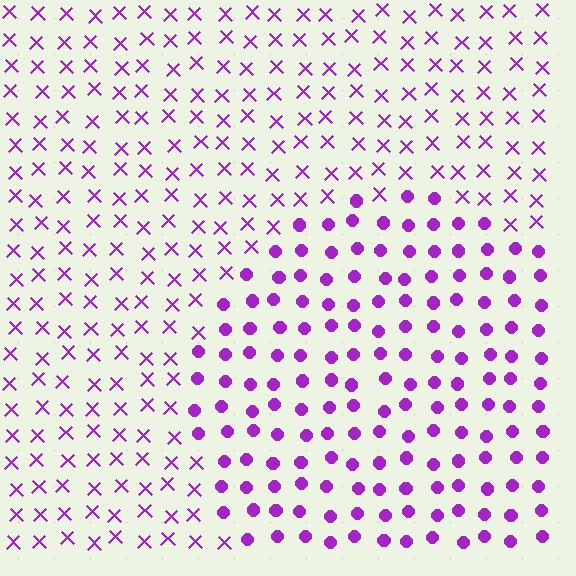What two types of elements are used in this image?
The image uses circles inside the circle region and X marks outside it.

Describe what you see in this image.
The image is filled with small purple elements arranged in a uniform grid. A circle-shaped region contains circles, while the surrounding area contains X marks. The boundary is defined purely by the change in element shape.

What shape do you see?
I see a circle.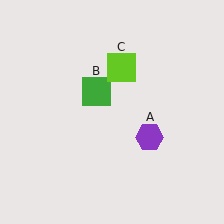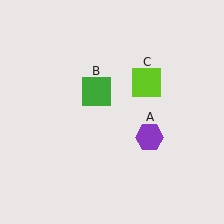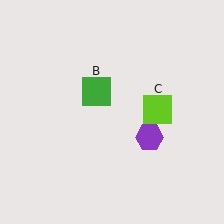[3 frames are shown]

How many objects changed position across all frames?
1 object changed position: lime square (object C).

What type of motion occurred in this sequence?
The lime square (object C) rotated clockwise around the center of the scene.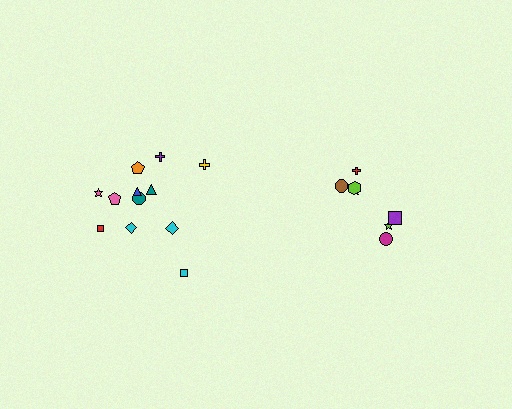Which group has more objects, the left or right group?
The left group.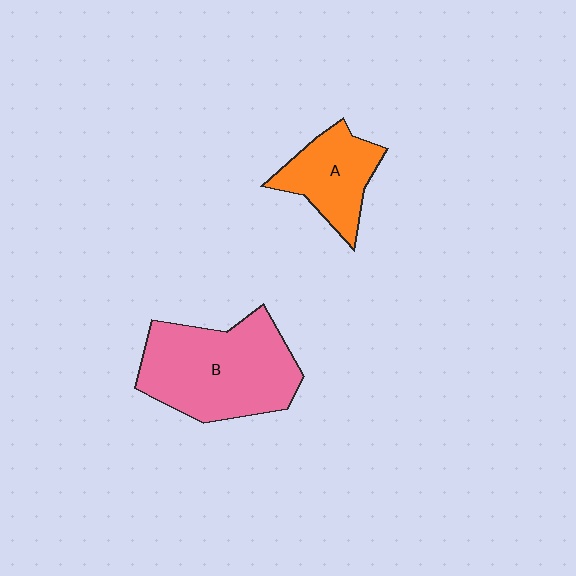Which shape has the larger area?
Shape B (pink).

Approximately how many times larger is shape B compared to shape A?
Approximately 1.9 times.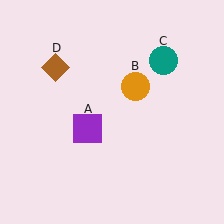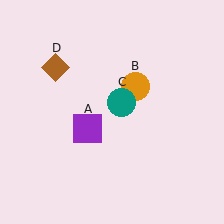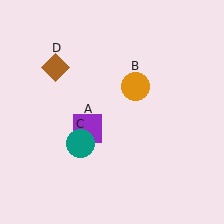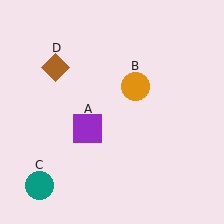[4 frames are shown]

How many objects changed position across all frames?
1 object changed position: teal circle (object C).